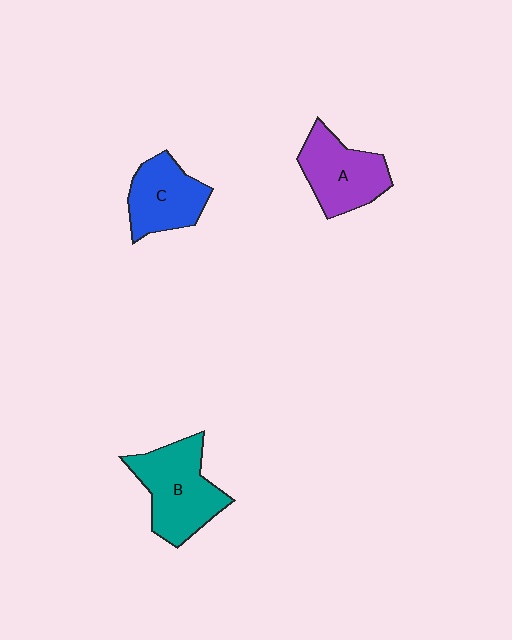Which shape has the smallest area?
Shape C (blue).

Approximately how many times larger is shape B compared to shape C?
Approximately 1.3 times.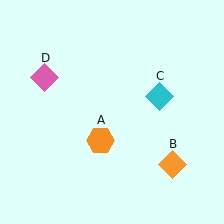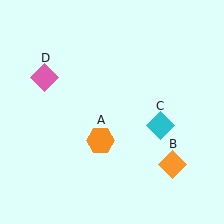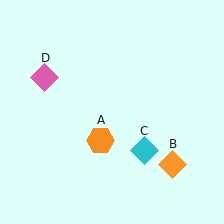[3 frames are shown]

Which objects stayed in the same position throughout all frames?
Orange hexagon (object A) and orange diamond (object B) and pink diamond (object D) remained stationary.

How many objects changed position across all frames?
1 object changed position: cyan diamond (object C).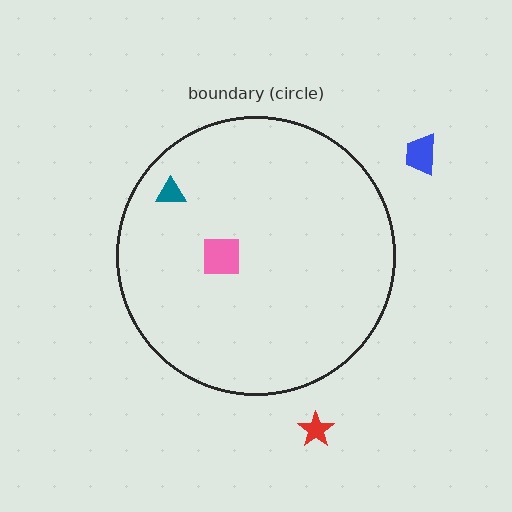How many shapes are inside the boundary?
2 inside, 2 outside.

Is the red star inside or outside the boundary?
Outside.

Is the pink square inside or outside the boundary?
Inside.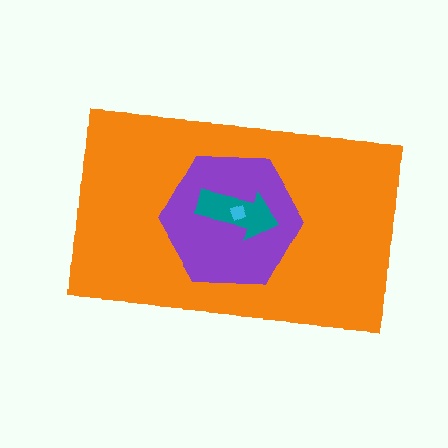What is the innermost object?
The cyan diamond.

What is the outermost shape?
The orange rectangle.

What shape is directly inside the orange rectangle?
The purple hexagon.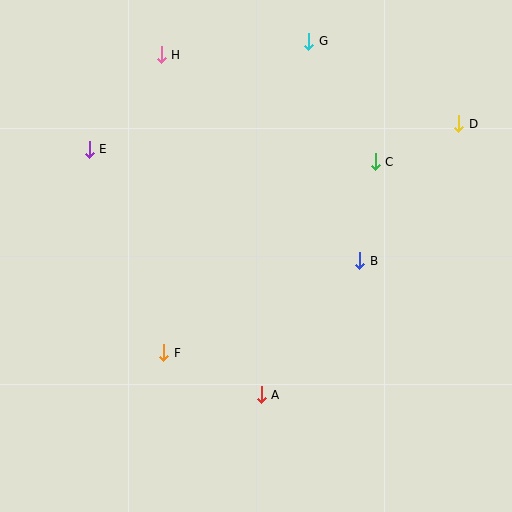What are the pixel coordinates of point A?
Point A is at (261, 395).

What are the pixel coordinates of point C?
Point C is at (375, 162).